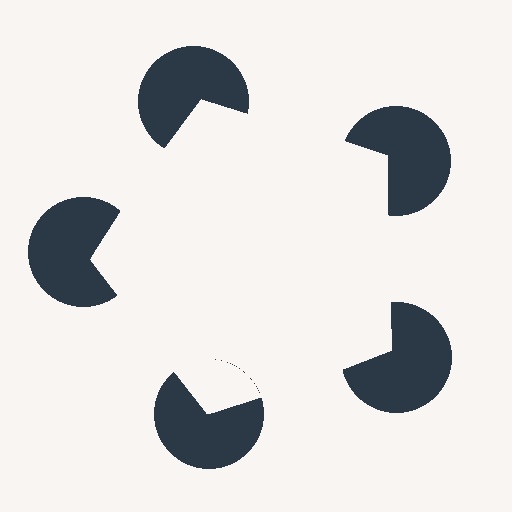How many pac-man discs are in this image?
There are 5 — one at each vertex of the illusory pentagon.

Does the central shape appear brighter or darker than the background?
It typically appears slightly brighter than the background, even though no actual brightness change is drawn.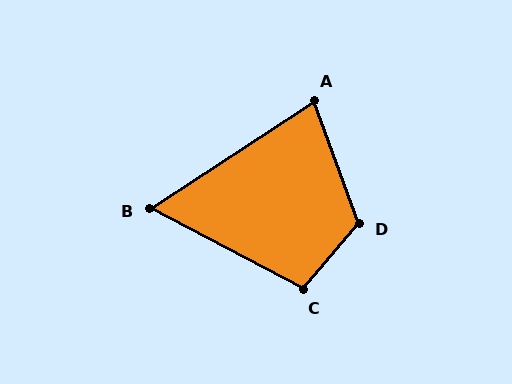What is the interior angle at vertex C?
Approximately 103 degrees (obtuse).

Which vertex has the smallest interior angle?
B, at approximately 61 degrees.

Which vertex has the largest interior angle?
D, at approximately 119 degrees.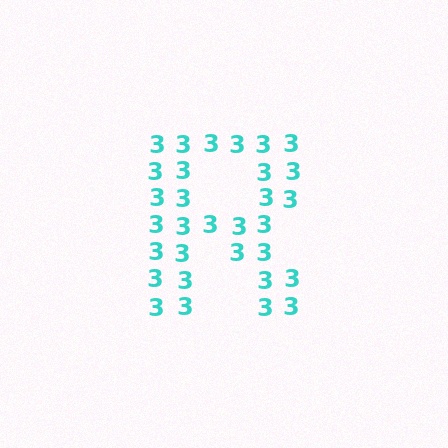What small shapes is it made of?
It is made of small digit 3's.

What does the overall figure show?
The overall figure shows the letter R.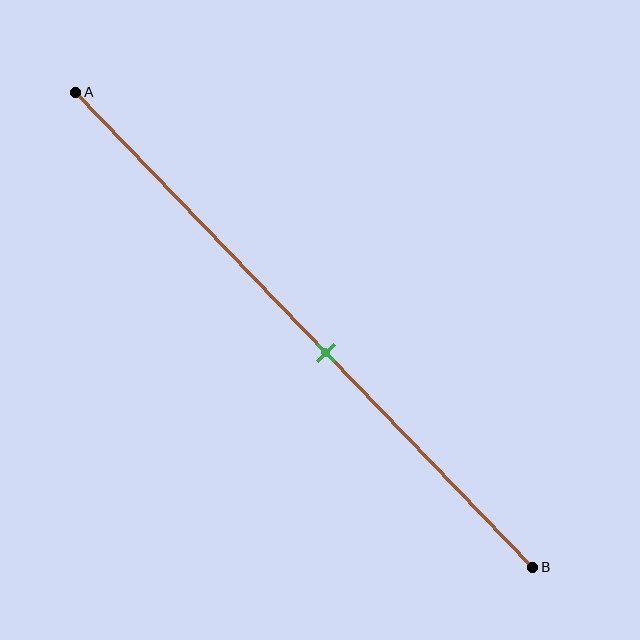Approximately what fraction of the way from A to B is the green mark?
The green mark is approximately 55% of the way from A to B.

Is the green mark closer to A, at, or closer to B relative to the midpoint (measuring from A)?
The green mark is closer to point B than the midpoint of segment AB.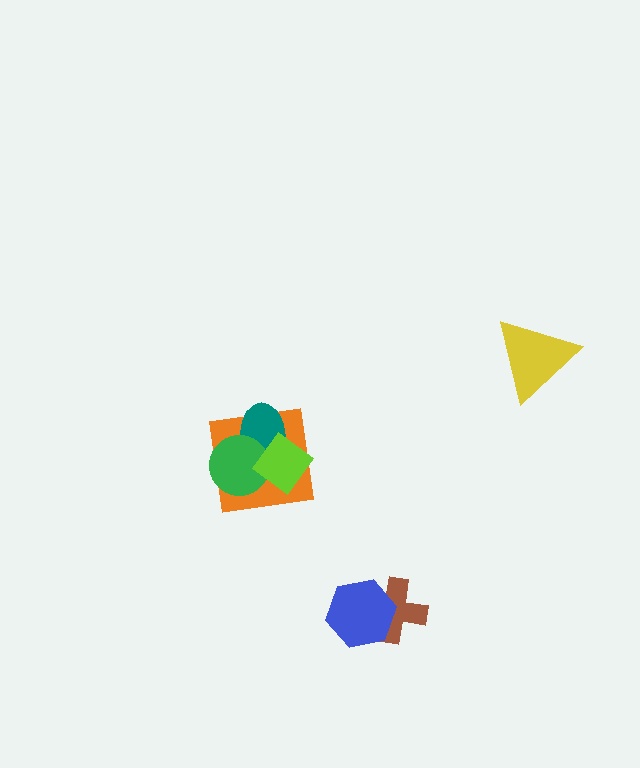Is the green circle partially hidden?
Yes, it is partially covered by another shape.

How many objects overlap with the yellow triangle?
0 objects overlap with the yellow triangle.